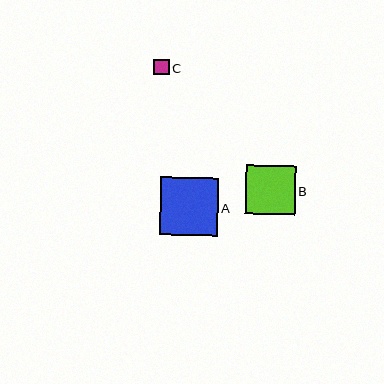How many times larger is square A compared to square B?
Square A is approximately 1.2 times the size of square B.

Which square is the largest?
Square A is the largest with a size of approximately 58 pixels.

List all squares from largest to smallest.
From largest to smallest: A, B, C.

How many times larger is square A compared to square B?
Square A is approximately 1.2 times the size of square B.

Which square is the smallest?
Square C is the smallest with a size of approximately 16 pixels.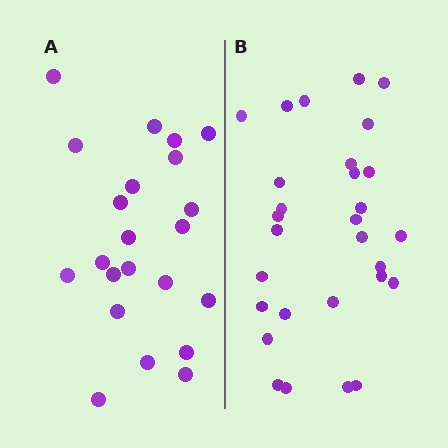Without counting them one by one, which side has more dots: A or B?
Region B (the right region) has more dots.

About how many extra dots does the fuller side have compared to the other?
Region B has roughly 8 or so more dots than region A.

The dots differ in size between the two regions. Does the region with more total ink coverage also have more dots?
No. Region A has more total ink coverage because its dots are larger, but region B actually contains more individual dots. Total area can be misleading — the number of items is what matters here.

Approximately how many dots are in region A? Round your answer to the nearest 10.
About 20 dots. (The exact count is 22, which rounds to 20.)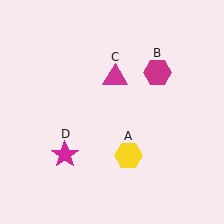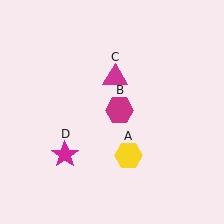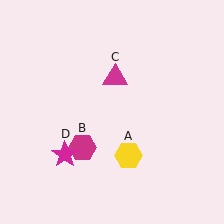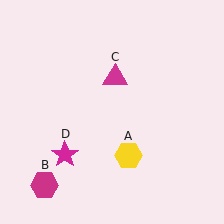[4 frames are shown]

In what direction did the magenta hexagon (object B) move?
The magenta hexagon (object B) moved down and to the left.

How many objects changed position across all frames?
1 object changed position: magenta hexagon (object B).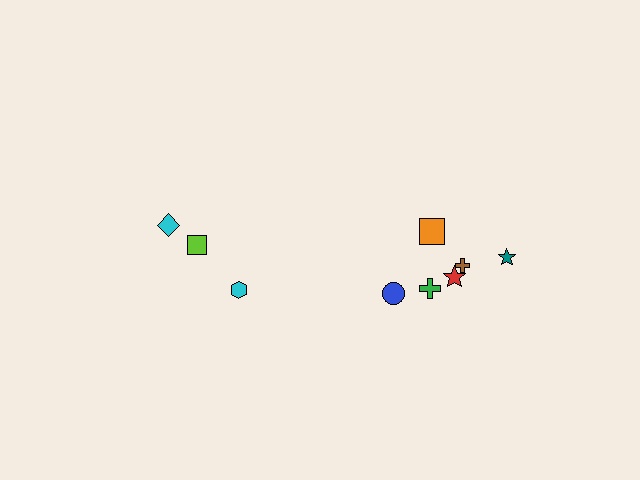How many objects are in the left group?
There are 3 objects.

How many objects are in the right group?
There are 6 objects.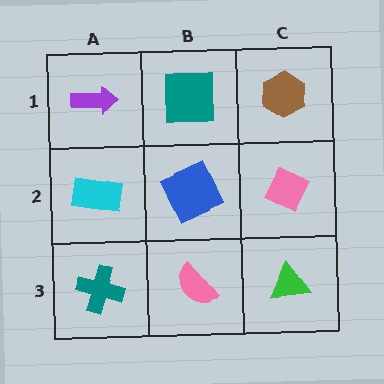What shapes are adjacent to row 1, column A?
A cyan rectangle (row 2, column A), a teal square (row 1, column B).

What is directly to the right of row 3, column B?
A green triangle.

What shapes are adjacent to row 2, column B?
A teal square (row 1, column B), a pink semicircle (row 3, column B), a cyan rectangle (row 2, column A), a pink diamond (row 2, column C).